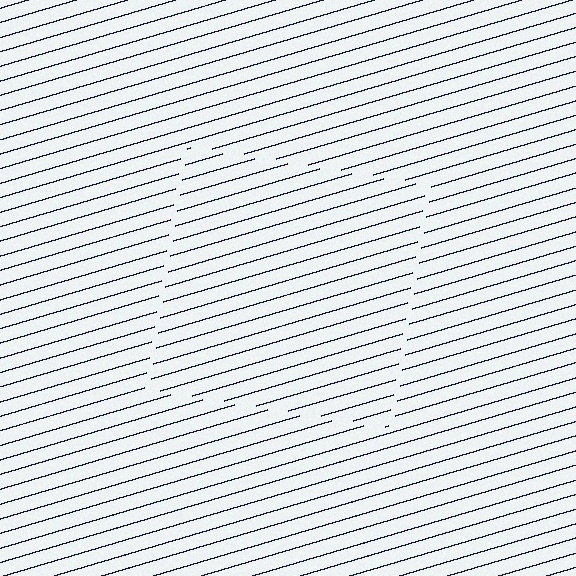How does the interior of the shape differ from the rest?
The interior of the shape contains the same grating, shifted by half a period — the contour is defined by the phase discontinuity where line-ends from the inner and outer gratings abut.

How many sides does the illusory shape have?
4 sides — the line-ends trace a square.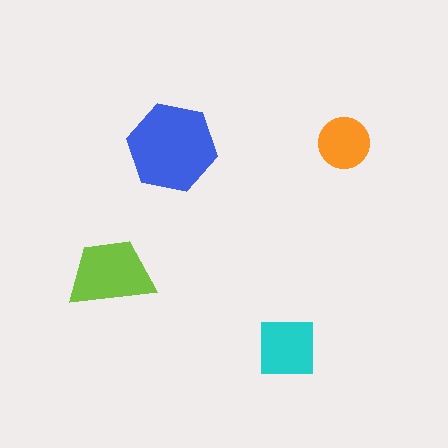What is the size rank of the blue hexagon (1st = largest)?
1st.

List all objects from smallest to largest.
The orange circle, the cyan square, the lime trapezoid, the blue hexagon.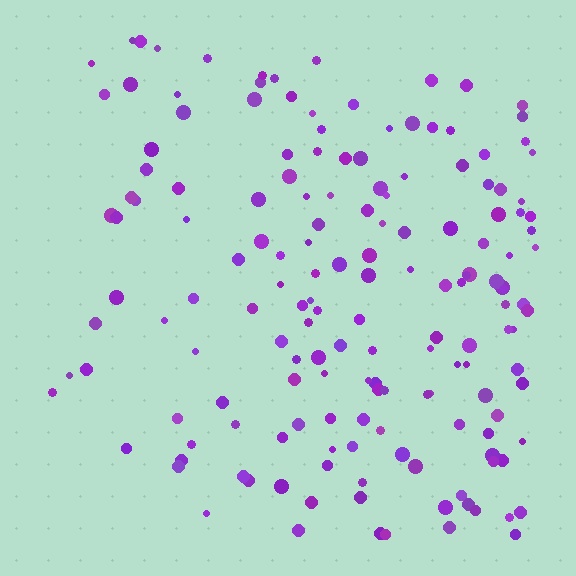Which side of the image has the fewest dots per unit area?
The left.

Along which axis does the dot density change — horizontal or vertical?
Horizontal.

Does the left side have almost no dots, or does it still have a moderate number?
Still a moderate number, just noticeably fewer than the right.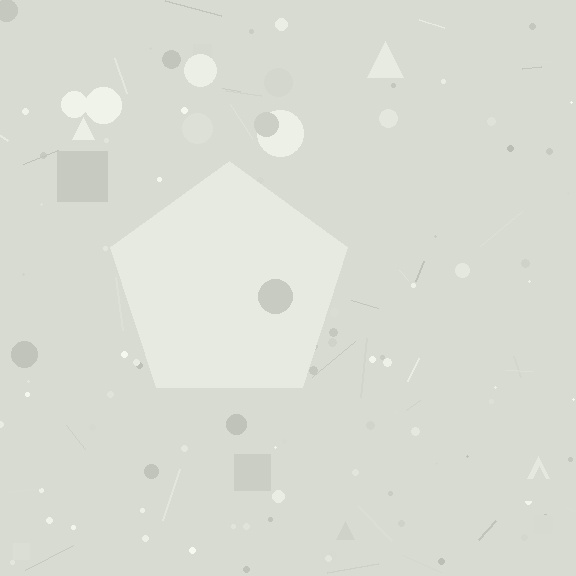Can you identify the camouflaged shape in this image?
The camouflaged shape is a pentagon.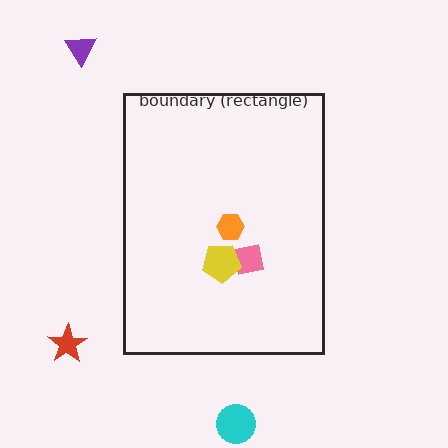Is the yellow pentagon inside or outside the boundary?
Inside.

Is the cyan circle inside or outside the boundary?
Outside.